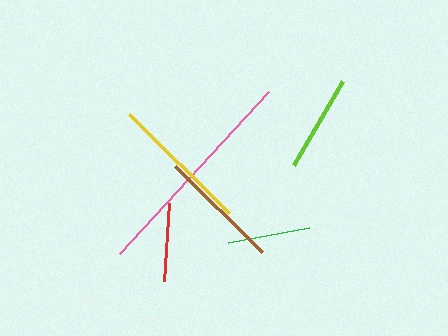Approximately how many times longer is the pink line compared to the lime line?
The pink line is approximately 2.3 times the length of the lime line.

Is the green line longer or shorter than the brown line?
The brown line is longer than the green line.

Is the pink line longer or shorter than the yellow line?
The pink line is longer than the yellow line.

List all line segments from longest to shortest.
From longest to shortest: pink, yellow, brown, lime, green, red.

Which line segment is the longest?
The pink line is the longest at approximately 220 pixels.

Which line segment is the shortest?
The red line is the shortest at approximately 78 pixels.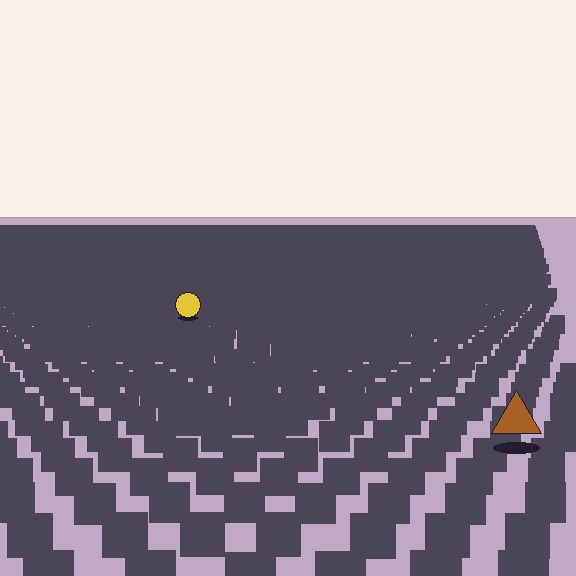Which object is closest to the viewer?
The brown triangle is closest. The texture marks near it are larger and more spread out.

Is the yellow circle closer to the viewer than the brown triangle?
No. The brown triangle is closer — you can tell from the texture gradient: the ground texture is coarser near it.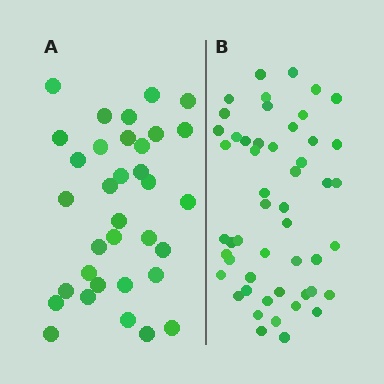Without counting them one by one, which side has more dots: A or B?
Region B (the right region) has more dots.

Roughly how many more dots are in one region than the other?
Region B has approximately 15 more dots than region A.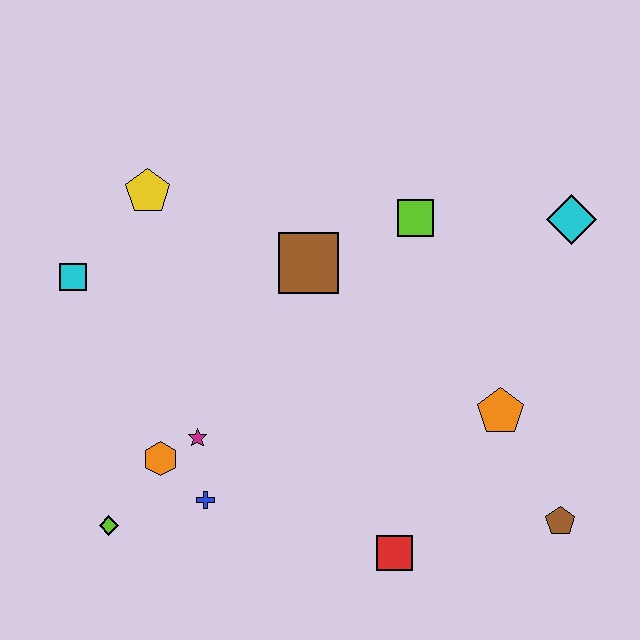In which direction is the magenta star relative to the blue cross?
The magenta star is above the blue cross.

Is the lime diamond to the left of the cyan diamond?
Yes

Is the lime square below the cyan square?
No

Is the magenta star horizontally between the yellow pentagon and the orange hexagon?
No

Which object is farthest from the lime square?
The lime diamond is farthest from the lime square.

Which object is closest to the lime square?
The brown square is closest to the lime square.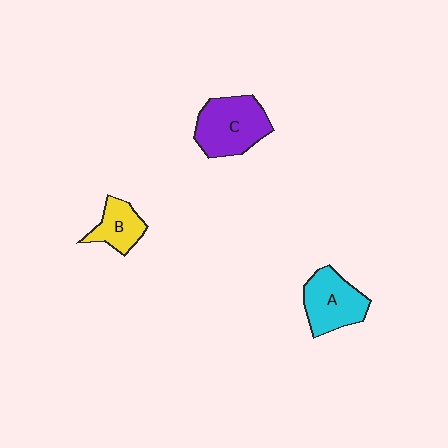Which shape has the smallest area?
Shape B (yellow).